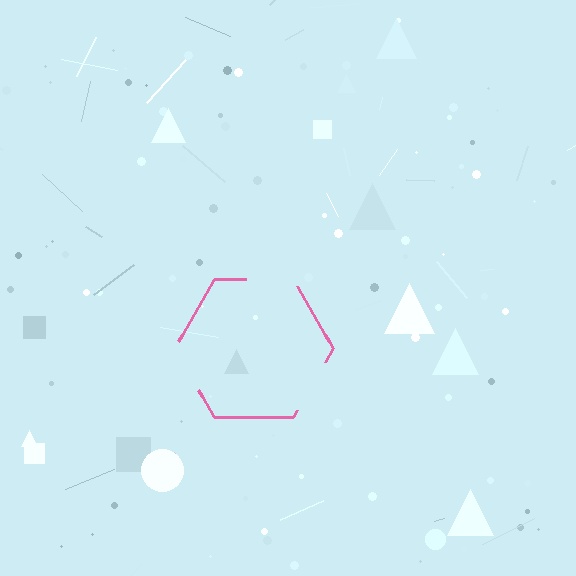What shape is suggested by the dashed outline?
The dashed outline suggests a hexagon.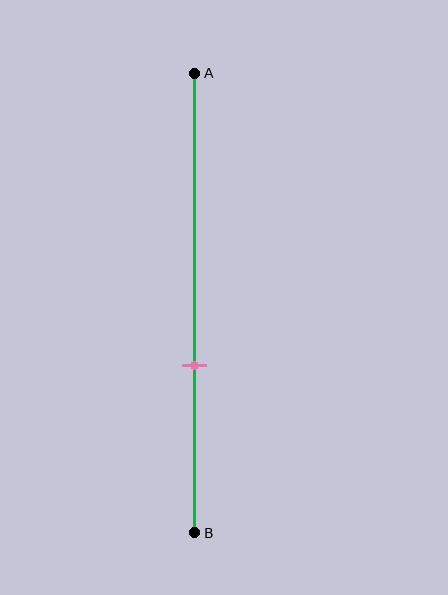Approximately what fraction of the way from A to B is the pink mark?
The pink mark is approximately 65% of the way from A to B.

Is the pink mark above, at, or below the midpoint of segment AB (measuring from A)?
The pink mark is below the midpoint of segment AB.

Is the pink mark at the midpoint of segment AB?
No, the mark is at about 65% from A, not at the 50% midpoint.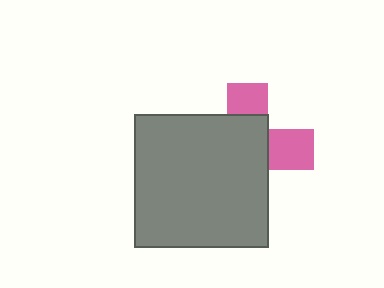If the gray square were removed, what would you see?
You would see the complete pink cross.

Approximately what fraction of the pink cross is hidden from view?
Roughly 68% of the pink cross is hidden behind the gray square.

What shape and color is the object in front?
The object in front is a gray square.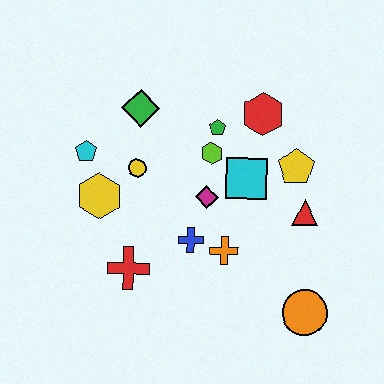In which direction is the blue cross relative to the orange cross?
The blue cross is to the left of the orange cross.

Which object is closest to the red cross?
The blue cross is closest to the red cross.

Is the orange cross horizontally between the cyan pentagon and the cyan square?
Yes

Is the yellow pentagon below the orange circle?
No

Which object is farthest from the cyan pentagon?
The orange circle is farthest from the cyan pentagon.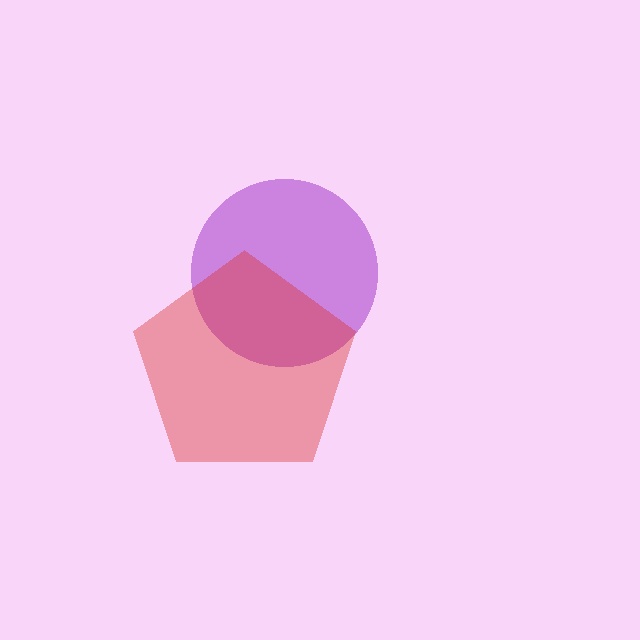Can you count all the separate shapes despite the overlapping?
Yes, there are 2 separate shapes.